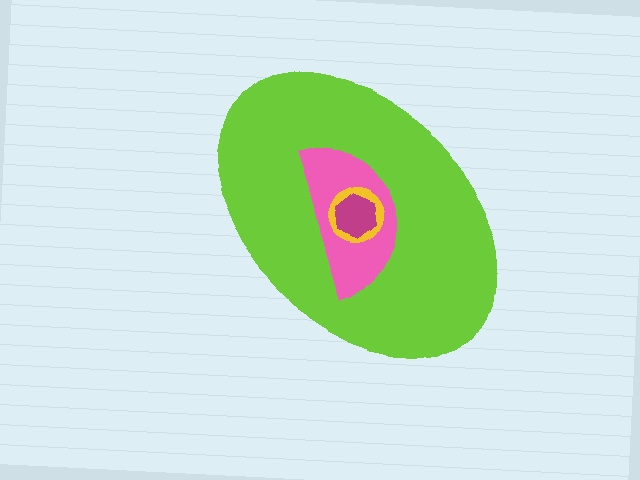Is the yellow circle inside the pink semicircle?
Yes.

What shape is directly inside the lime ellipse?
The pink semicircle.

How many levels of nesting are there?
4.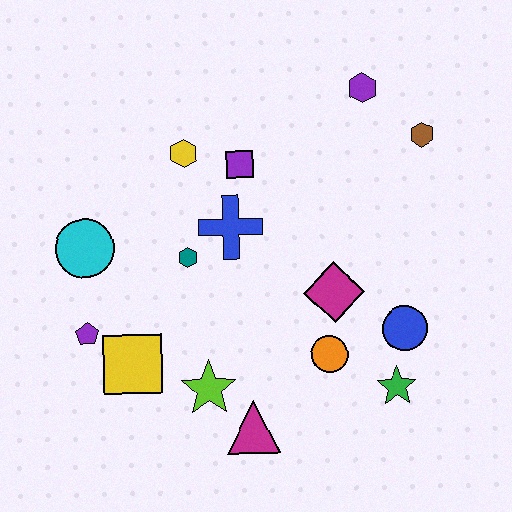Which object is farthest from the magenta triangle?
The purple hexagon is farthest from the magenta triangle.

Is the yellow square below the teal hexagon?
Yes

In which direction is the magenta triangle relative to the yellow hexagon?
The magenta triangle is below the yellow hexagon.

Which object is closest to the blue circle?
The green star is closest to the blue circle.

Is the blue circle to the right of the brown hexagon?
No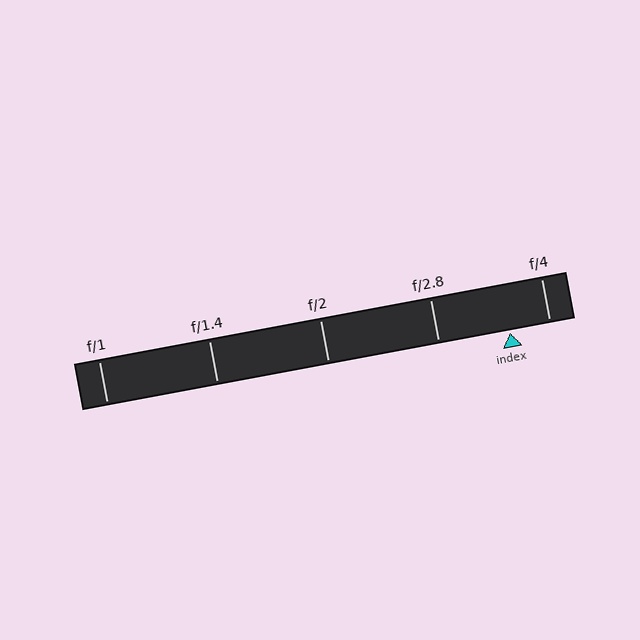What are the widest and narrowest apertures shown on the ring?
The widest aperture shown is f/1 and the narrowest is f/4.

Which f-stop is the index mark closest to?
The index mark is closest to f/4.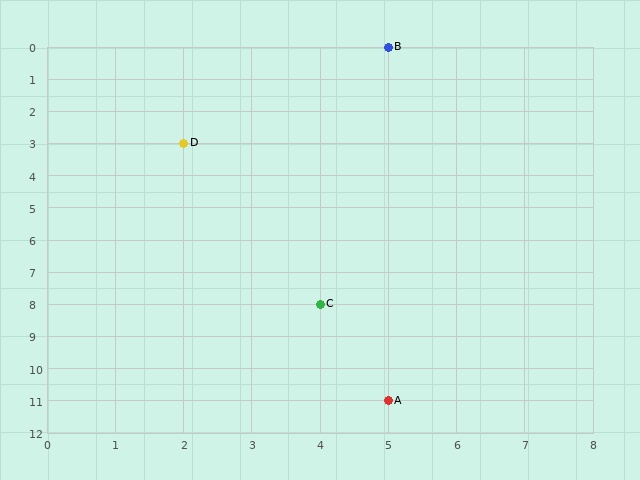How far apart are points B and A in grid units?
Points B and A are 11 rows apart.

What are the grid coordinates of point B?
Point B is at grid coordinates (5, 0).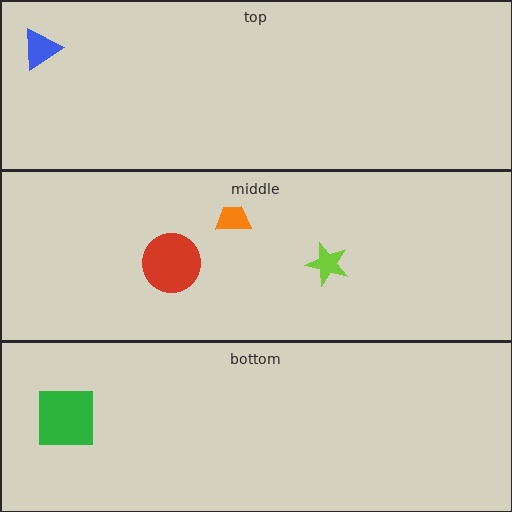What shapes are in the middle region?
The orange trapezoid, the lime star, the red circle.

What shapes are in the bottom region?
The green square.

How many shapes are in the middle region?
3.